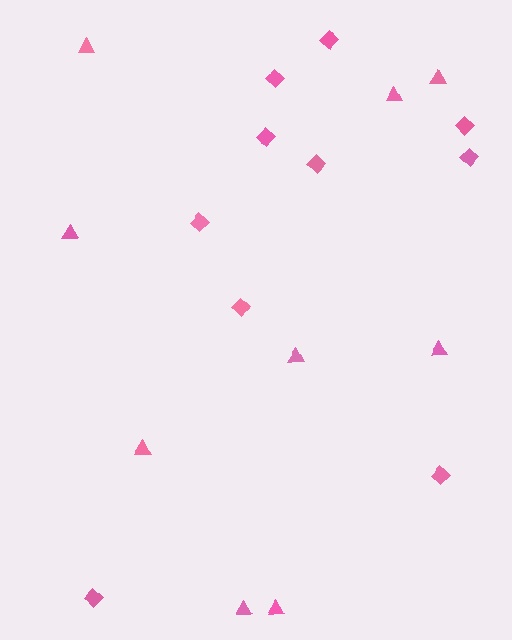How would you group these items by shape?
There are 2 groups: one group of triangles (9) and one group of diamonds (10).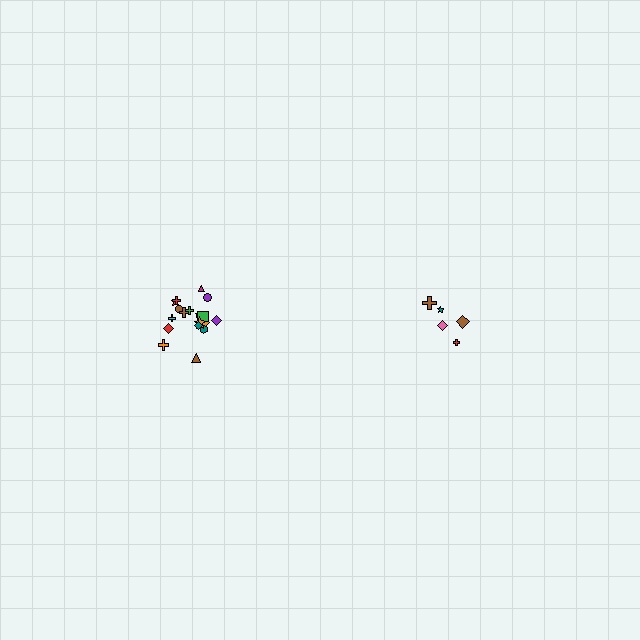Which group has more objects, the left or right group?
The left group.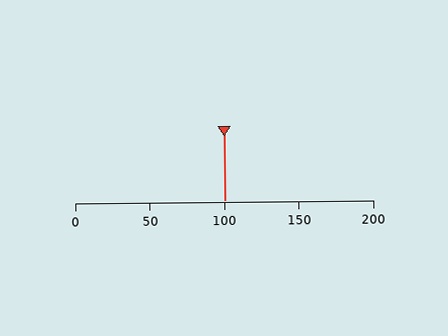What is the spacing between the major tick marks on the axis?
The major ticks are spaced 50 apart.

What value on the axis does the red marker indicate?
The marker indicates approximately 100.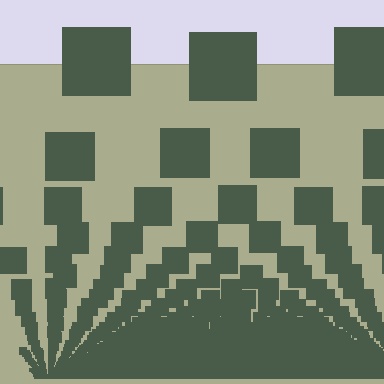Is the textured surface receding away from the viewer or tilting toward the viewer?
The surface appears to tilt toward the viewer. Texture elements get larger and sparser toward the top.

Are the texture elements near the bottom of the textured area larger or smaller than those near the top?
Smaller. The gradient is inverted — elements near the bottom are smaller and denser.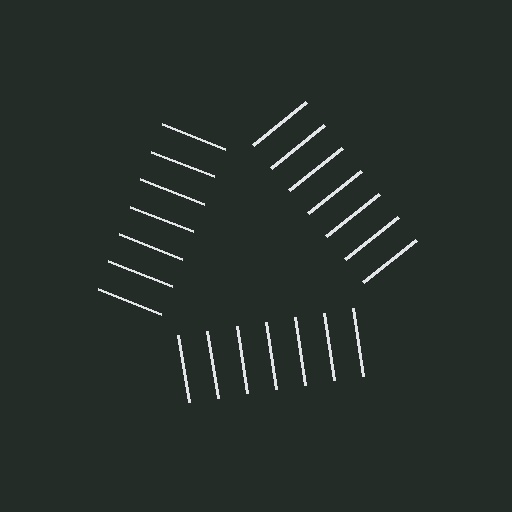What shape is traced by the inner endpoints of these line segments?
An illusory triangle — the line segments terminate on its edges but no continuous stroke is drawn.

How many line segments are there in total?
21 — 7 along each of the 3 edges.